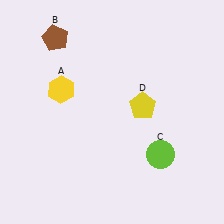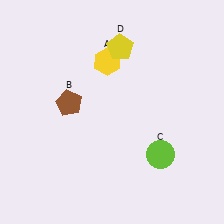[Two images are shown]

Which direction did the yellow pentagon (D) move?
The yellow pentagon (D) moved up.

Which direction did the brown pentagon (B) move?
The brown pentagon (B) moved down.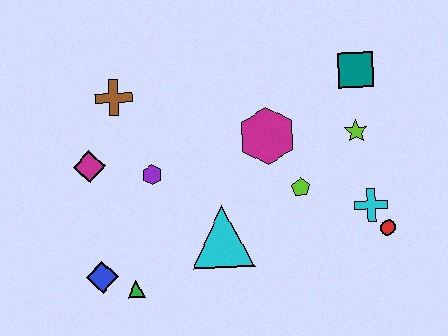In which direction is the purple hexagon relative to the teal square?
The purple hexagon is to the left of the teal square.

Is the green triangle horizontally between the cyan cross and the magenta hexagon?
No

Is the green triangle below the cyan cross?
Yes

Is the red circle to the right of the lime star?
Yes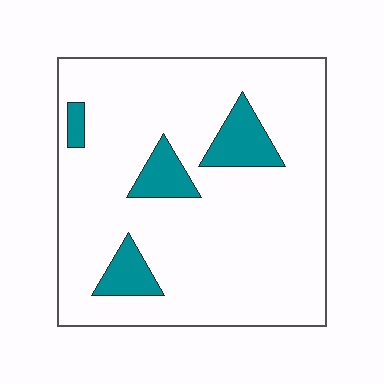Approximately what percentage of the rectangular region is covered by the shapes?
Approximately 10%.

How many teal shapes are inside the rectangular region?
4.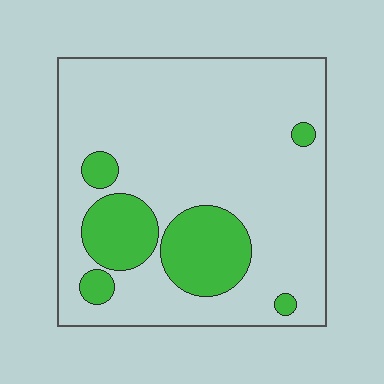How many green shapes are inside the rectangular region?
6.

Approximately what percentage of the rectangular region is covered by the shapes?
Approximately 20%.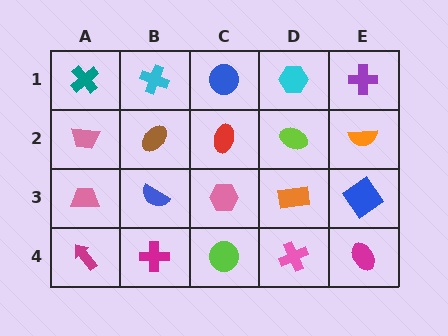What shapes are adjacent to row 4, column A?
A pink trapezoid (row 3, column A), a magenta cross (row 4, column B).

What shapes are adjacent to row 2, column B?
A cyan cross (row 1, column B), a blue semicircle (row 3, column B), a pink trapezoid (row 2, column A), a red ellipse (row 2, column C).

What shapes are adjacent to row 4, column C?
A pink hexagon (row 3, column C), a magenta cross (row 4, column B), a pink cross (row 4, column D).